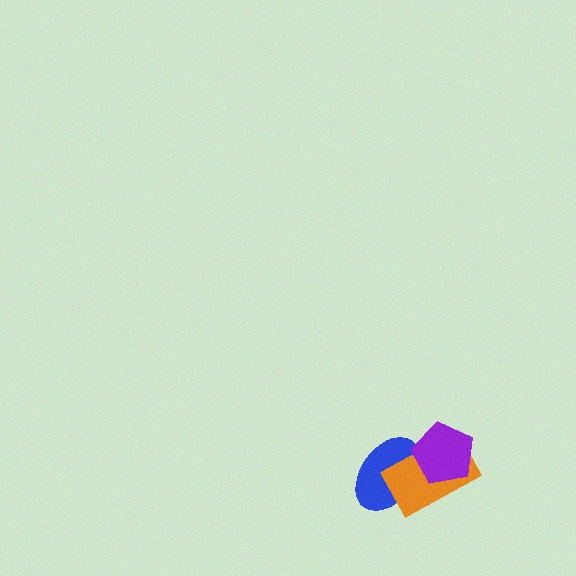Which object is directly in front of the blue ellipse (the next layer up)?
The orange rectangle is directly in front of the blue ellipse.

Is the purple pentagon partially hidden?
No, no other shape covers it.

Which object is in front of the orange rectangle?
The purple pentagon is in front of the orange rectangle.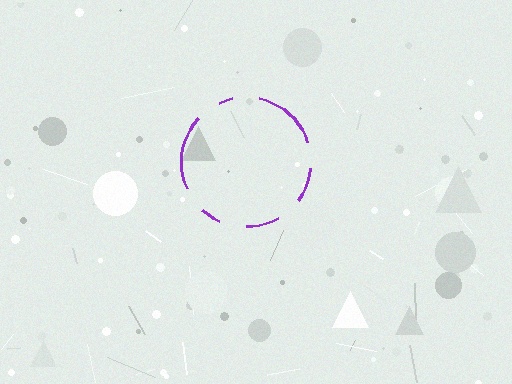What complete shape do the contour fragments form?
The contour fragments form a circle.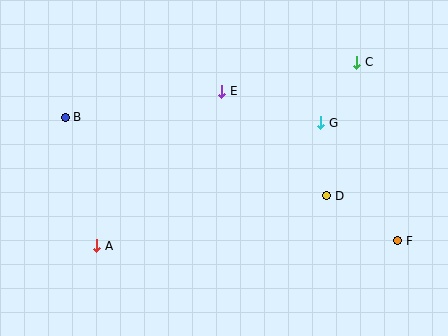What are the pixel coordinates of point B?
Point B is at (65, 117).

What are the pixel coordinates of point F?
Point F is at (398, 241).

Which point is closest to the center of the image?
Point E at (222, 91) is closest to the center.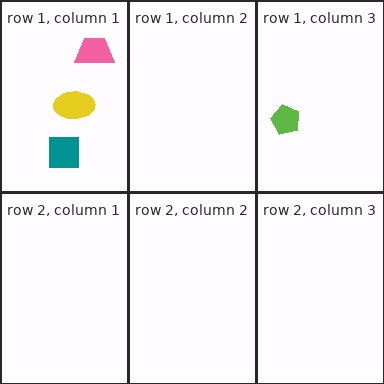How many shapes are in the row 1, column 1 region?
3.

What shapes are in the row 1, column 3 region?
The lime pentagon.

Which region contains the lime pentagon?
The row 1, column 3 region.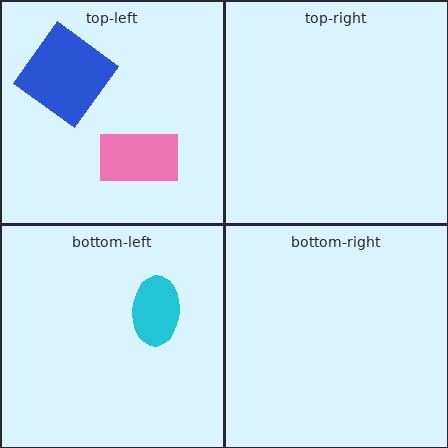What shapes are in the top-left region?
The pink rectangle, the blue diamond.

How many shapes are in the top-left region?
2.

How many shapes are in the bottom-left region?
1.